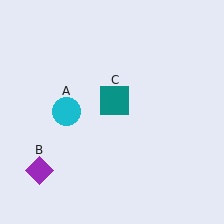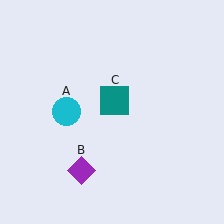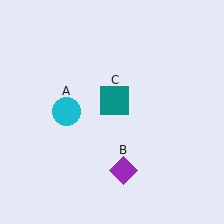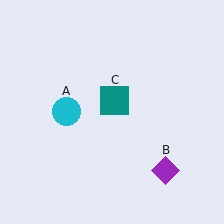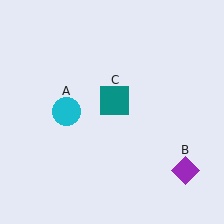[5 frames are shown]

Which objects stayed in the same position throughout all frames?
Cyan circle (object A) and teal square (object C) remained stationary.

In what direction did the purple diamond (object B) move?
The purple diamond (object B) moved right.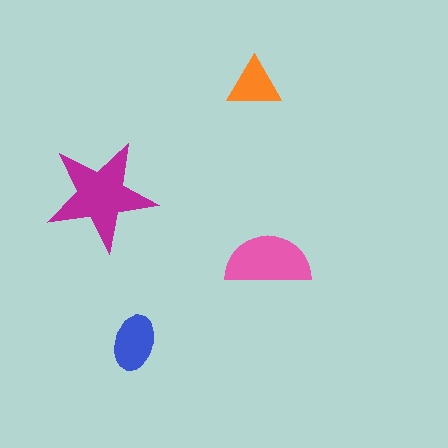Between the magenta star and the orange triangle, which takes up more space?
The magenta star.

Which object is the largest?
The magenta star.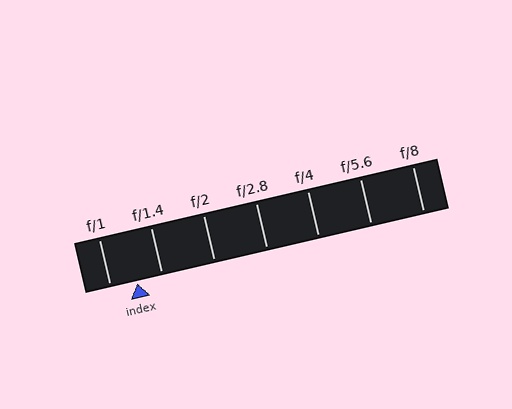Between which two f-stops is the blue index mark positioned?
The index mark is between f/1 and f/1.4.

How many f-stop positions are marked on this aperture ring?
There are 7 f-stop positions marked.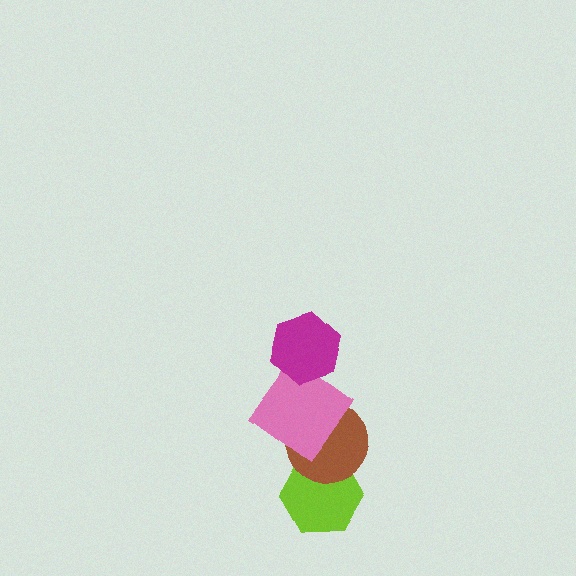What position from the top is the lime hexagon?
The lime hexagon is 4th from the top.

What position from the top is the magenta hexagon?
The magenta hexagon is 1st from the top.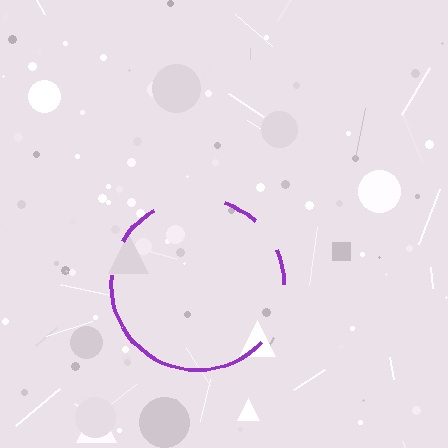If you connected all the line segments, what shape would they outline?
They would outline a circle.